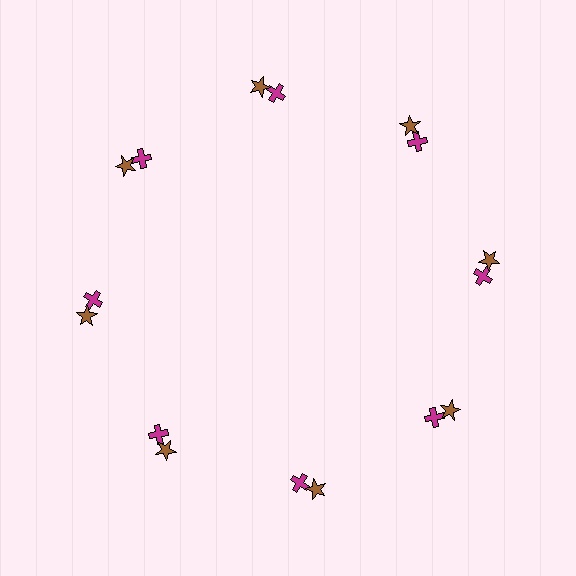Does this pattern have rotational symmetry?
Yes, this pattern has 8-fold rotational symmetry. It looks the same after rotating 45 degrees around the center.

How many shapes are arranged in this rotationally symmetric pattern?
There are 16 shapes, arranged in 8 groups of 2.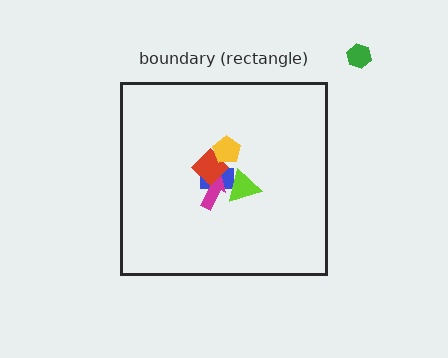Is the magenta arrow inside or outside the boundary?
Inside.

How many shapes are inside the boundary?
5 inside, 1 outside.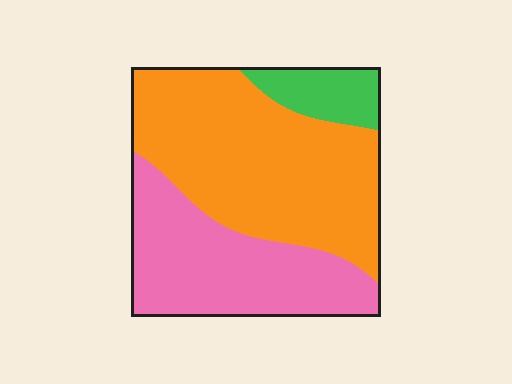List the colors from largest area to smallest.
From largest to smallest: orange, pink, green.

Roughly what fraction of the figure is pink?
Pink takes up between a third and a half of the figure.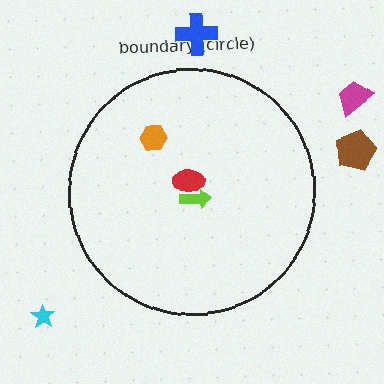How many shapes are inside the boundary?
3 inside, 4 outside.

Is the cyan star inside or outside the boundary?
Outside.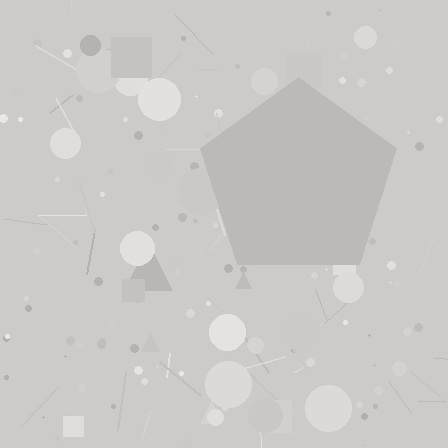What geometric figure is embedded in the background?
A pentagon is embedded in the background.